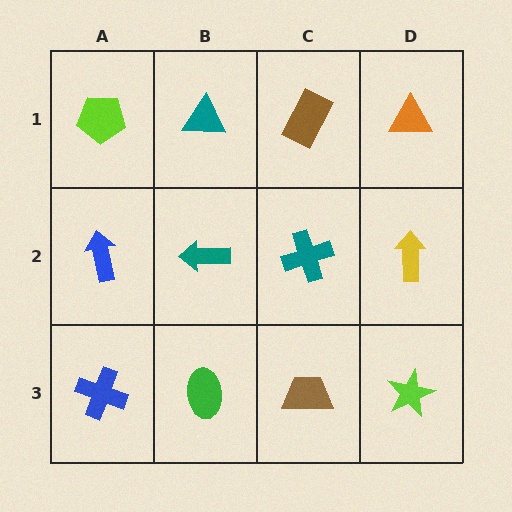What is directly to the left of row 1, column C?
A teal triangle.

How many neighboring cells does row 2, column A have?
3.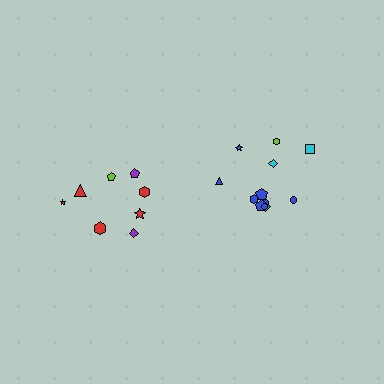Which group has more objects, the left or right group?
The right group.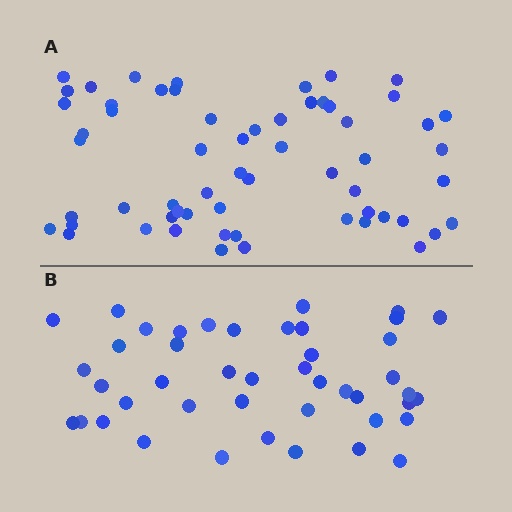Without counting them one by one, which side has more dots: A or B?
Region A (the top region) has more dots.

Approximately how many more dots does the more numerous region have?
Region A has approximately 15 more dots than region B.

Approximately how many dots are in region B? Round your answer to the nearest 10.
About 40 dots. (The exact count is 44, which rounds to 40.)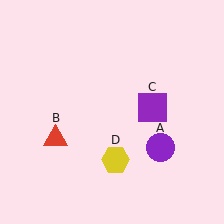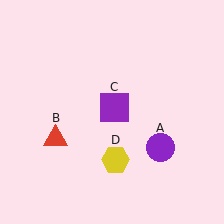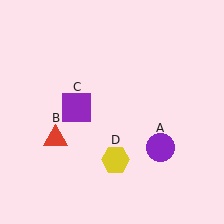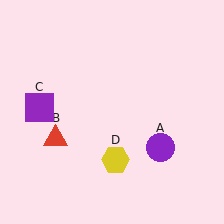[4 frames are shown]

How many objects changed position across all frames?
1 object changed position: purple square (object C).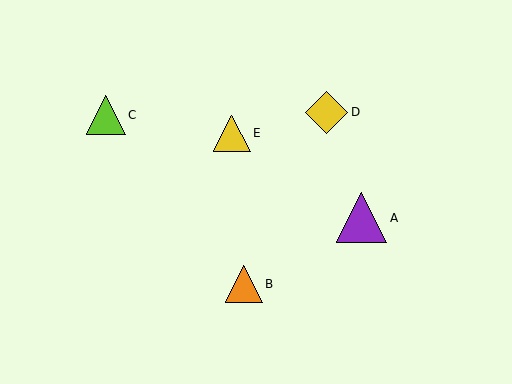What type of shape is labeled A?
Shape A is a purple triangle.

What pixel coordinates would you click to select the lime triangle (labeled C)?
Click at (106, 115) to select the lime triangle C.